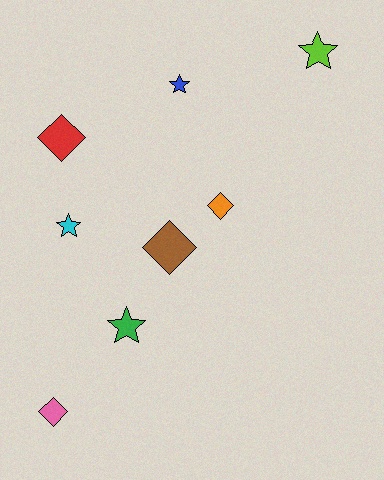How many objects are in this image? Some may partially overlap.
There are 8 objects.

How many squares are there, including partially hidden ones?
There are no squares.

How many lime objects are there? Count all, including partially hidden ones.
There is 1 lime object.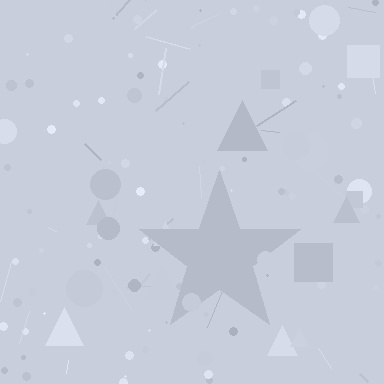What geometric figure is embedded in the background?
A star is embedded in the background.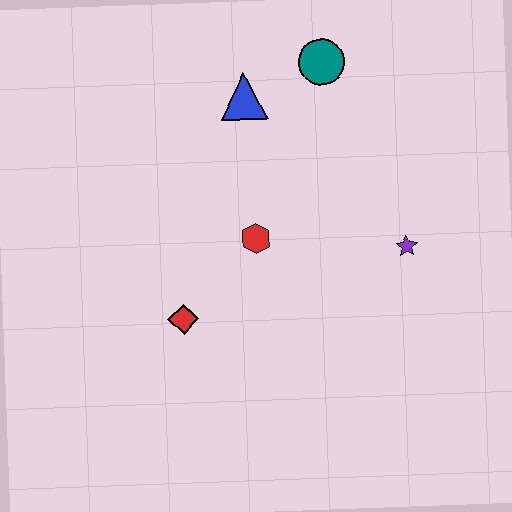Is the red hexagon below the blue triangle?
Yes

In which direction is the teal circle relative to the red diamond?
The teal circle is above the red diamond.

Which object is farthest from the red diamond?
The teal circle is farthest from the red diamond.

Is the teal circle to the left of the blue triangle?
No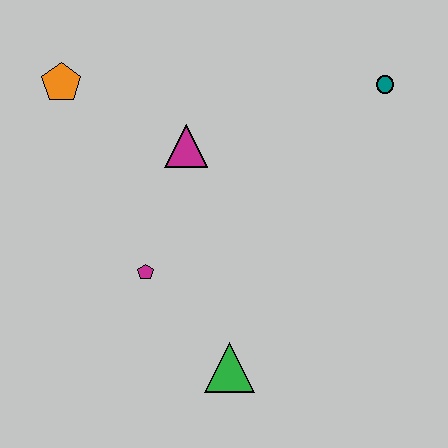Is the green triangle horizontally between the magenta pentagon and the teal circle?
Yes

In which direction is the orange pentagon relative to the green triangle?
The orange pentagon is above the green triangle.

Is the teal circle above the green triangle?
Yes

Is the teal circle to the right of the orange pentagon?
Yes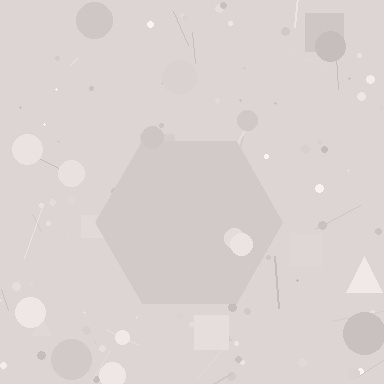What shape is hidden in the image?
A hexagon is hidden in the image.